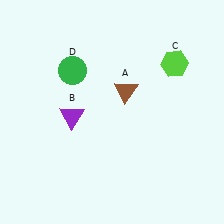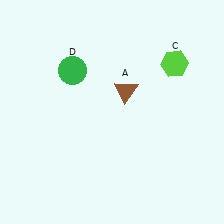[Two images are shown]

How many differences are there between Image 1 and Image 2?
There is 1 difference between the two images.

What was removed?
The purple triangle (B) was removed in Image 2.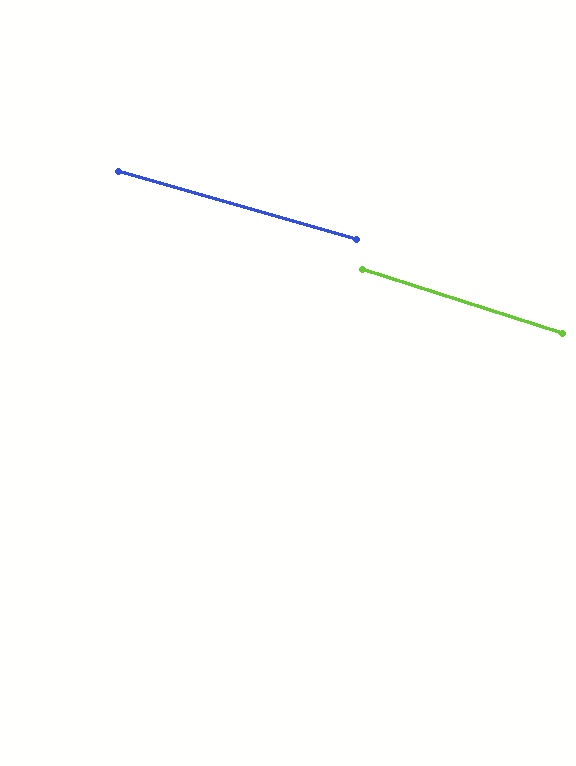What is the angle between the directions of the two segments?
Approximately 2 degrees.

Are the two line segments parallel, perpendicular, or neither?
Parallel — their directions differ by only 1.7°.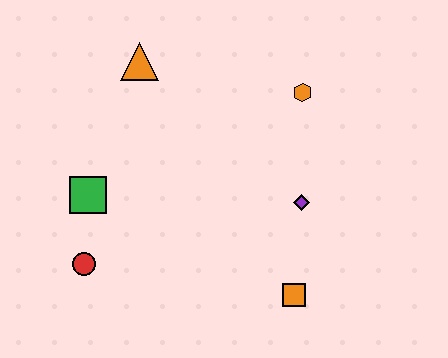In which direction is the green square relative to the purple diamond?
The green square is to the left of the purple diamond.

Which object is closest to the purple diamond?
The orange square is closest to the purple diamond.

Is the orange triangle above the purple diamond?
Yes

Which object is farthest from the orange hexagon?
The red circle is farthest from the orange hexagon.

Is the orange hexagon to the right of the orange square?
Yes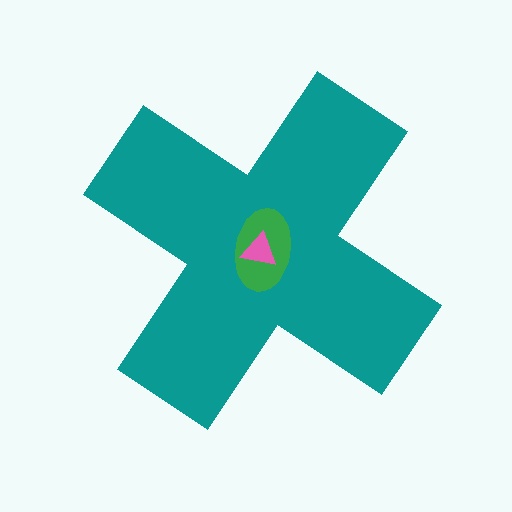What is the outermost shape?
The teal cross.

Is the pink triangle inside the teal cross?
Yes.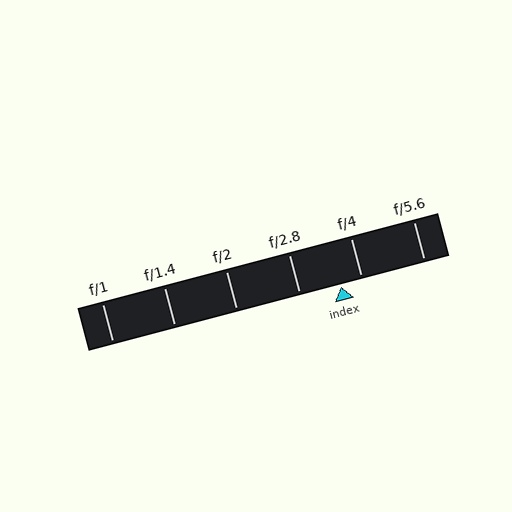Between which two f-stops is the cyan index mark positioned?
The index mark is between f/2.8 and f/4.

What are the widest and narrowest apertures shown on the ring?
The widest aperture shown is f/1 and the narrowest is f/5.6.